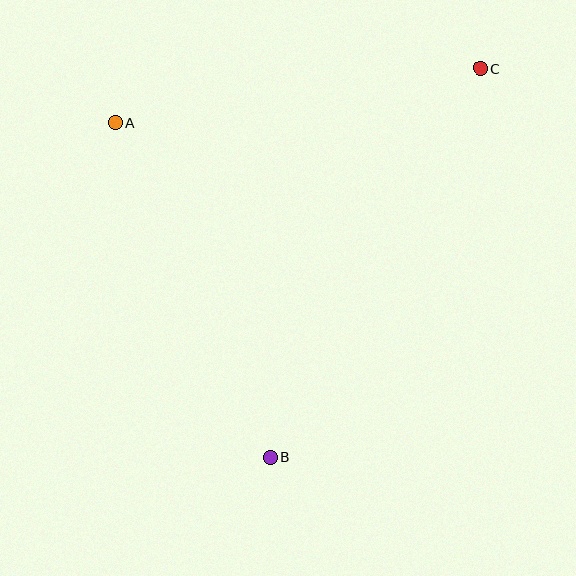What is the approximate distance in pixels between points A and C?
The distance between A and C is approximately 369 pixels.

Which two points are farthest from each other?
Points B and C are farthest from each other.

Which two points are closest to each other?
Points A and B are closest to each other.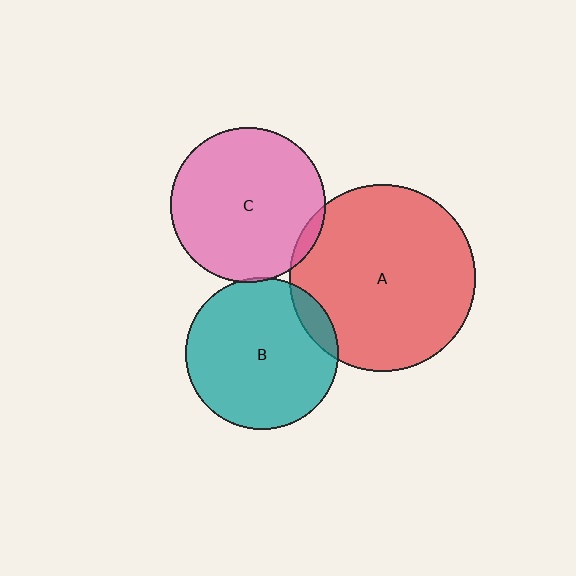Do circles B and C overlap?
Yes.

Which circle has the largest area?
Circle A (red).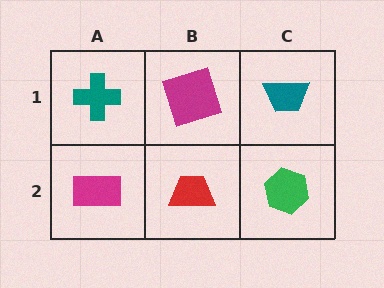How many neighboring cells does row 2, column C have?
2.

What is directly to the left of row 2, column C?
A red trapezoid.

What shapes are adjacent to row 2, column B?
A magenta square (row 1, column B), a magenta rectangle (row 2, column A), a green hexagon (row 2, column C).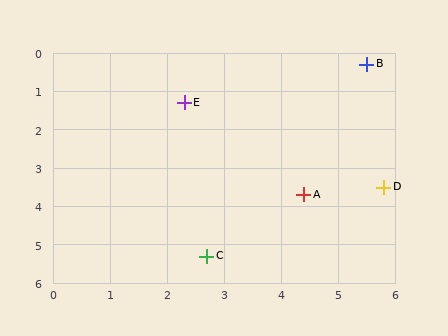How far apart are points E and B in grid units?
Points E and B are about 3.4 grid units apart.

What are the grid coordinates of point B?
Point B is at approximately (5.5, 0.3).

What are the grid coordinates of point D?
Point D is at approximately (5.8, 3.5).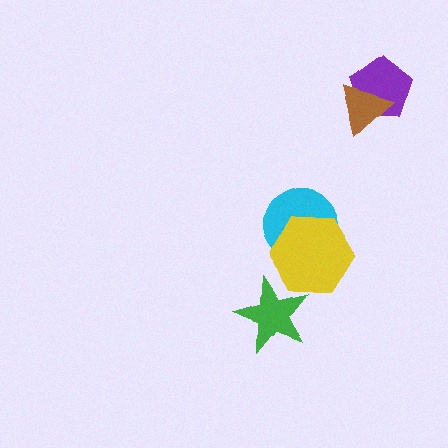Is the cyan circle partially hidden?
Yes, it is partially covered by another shape.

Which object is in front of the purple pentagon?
The brown triangle is in front of the purple pentagon.